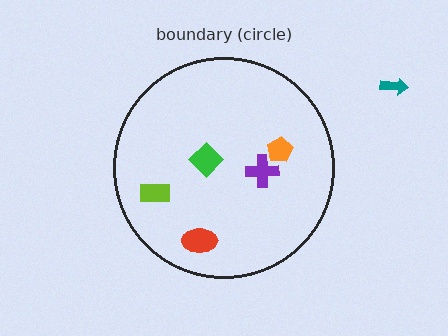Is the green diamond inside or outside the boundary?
Inside.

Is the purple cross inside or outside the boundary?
Inside.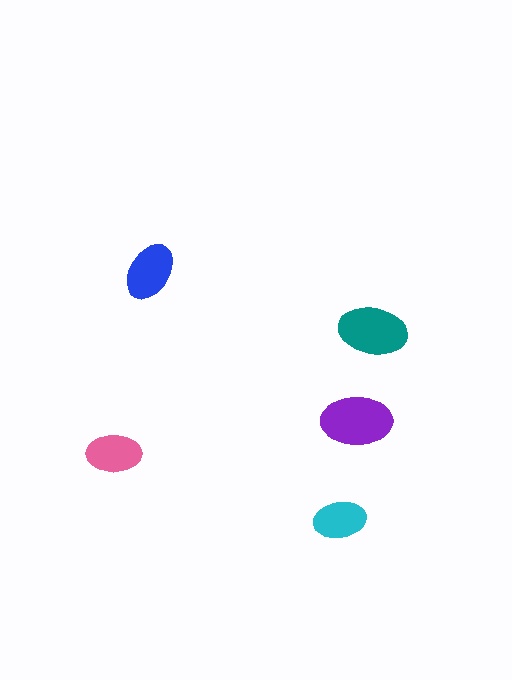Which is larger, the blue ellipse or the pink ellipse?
The blue one.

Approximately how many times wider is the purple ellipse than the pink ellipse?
About 1.5 times wider.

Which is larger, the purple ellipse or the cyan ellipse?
The purple one.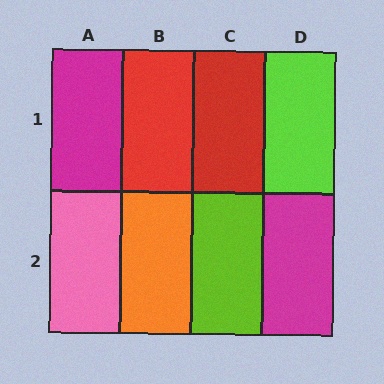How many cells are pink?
1 cell is pink.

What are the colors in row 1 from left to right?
Magenta, red, red, lime.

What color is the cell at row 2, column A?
Pink.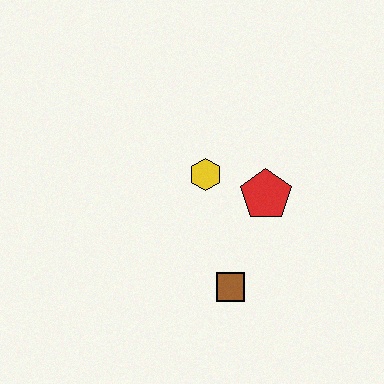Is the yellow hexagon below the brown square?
No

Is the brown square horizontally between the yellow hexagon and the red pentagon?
Yes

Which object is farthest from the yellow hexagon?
The brown square is farthest from the yellow hexagon.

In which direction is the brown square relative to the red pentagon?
The brown square is below the red pentagon.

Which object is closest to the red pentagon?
The yellow hexagon is closest to the red pentagon.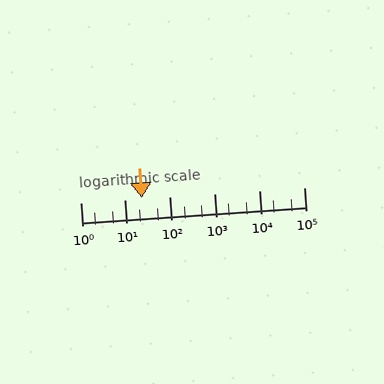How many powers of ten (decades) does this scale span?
The scale spans 5 decades, from 1 to 100000.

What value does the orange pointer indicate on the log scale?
The pointer indicates approximately 24.